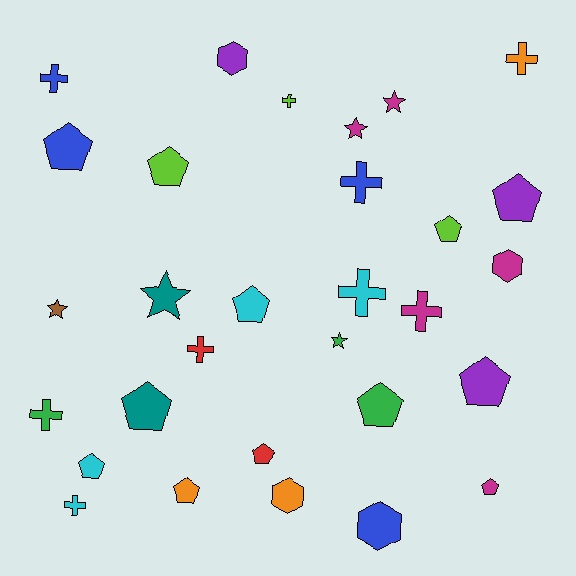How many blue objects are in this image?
There are 4 blue objects.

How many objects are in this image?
There are 30 objects.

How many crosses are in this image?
There are 9 crosses.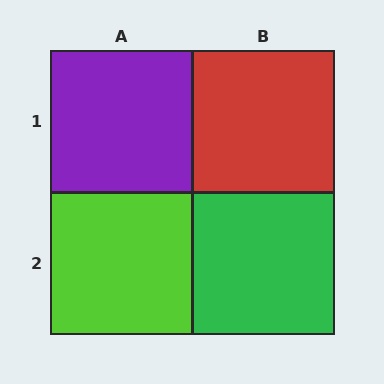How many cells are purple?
1 cell is purple.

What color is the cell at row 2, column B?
Green.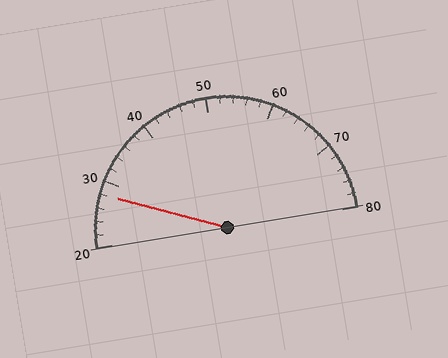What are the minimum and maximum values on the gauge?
The gauge ranges from 20 to 80.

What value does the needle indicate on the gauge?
The needle indicates approximately 28.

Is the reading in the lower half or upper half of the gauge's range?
The reading is in the lower half of the range (20 to 80).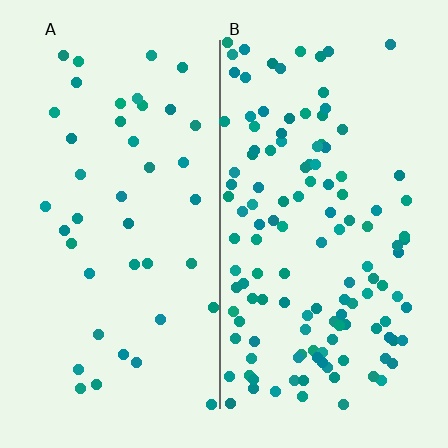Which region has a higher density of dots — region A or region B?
B (the right).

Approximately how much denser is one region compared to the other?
Approximately 3.1× — region B over region A.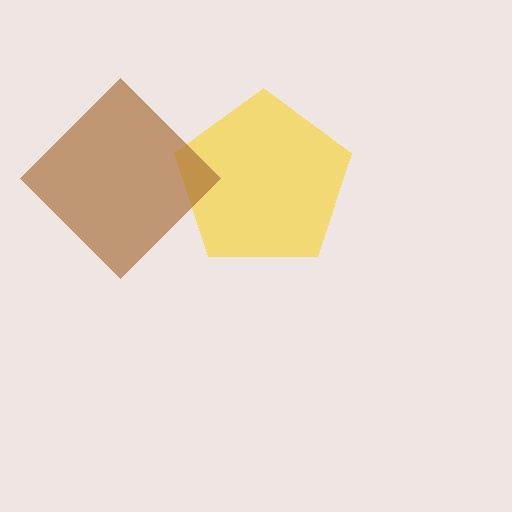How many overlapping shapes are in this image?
There are 2 overlapping shapes in the image.